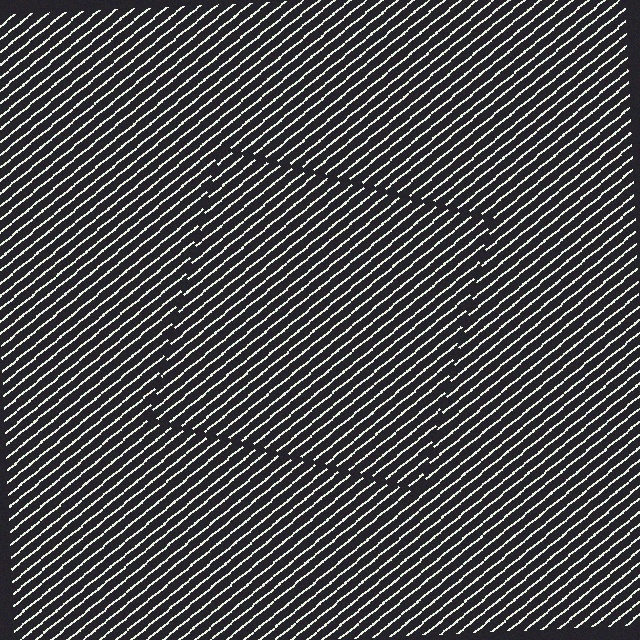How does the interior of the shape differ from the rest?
The interior of the shape contains the same grating, shifted by half a period — the contour is defined by the phase discontinuity where line-ends from the inner and outer gratings abut.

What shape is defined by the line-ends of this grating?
An illusory square. The interior of the shape contains the same grating, shifted by half a period — the contour is defined by the phase discontinuity where line-ends from the inner and outer gratings abut.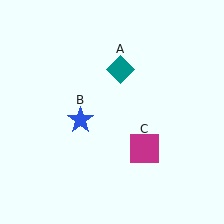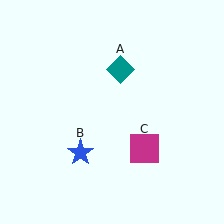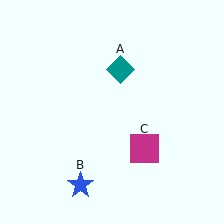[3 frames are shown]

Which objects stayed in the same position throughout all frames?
Teal diamond (object A) and magenta square (object C) remained stationary.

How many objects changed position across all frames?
1 object changed position: blue star (object B).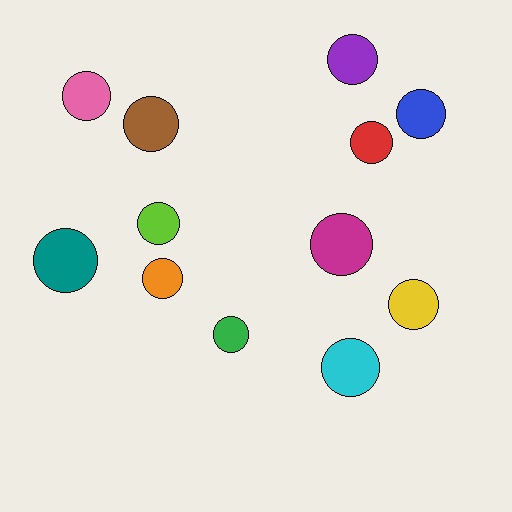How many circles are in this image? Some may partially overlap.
There are 12 circles.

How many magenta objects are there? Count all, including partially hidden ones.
There is 1 magenta object.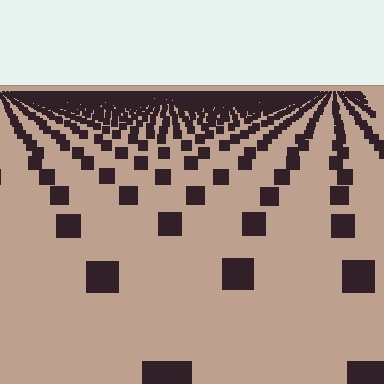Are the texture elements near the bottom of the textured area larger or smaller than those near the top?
Larger. Near the bottom, elements are closer to the viewer and appear at a bigger on-screen size.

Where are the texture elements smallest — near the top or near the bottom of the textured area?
Near the top.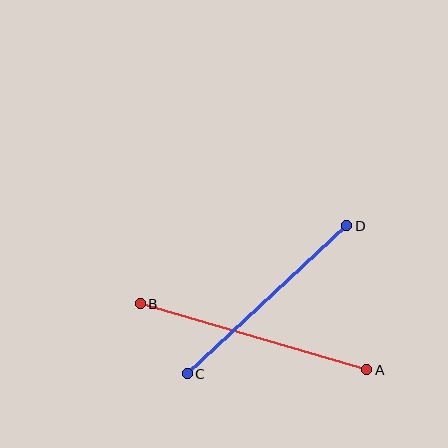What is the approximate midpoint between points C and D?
The midpoint is at approximately (267, 300) pixels.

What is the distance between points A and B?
The distance is approximately 236 pixels.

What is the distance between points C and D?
The distance is approximately 218 pixels.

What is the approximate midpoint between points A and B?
The midpoint is at approximately (254, 337) pixels.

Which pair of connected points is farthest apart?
Points A and B are farthest apart.